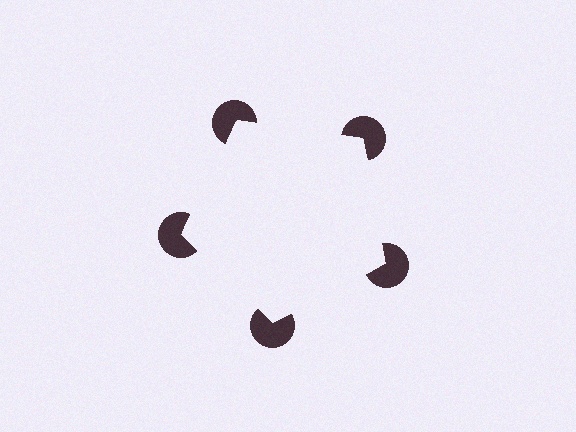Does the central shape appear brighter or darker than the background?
It typically appears slightly brighter than the background, even though no actual brightness change is drawn.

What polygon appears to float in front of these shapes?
An illusory pentagon — its edges are inferred from the aligned wedge cuts in the pac-man discs, not physically drawn.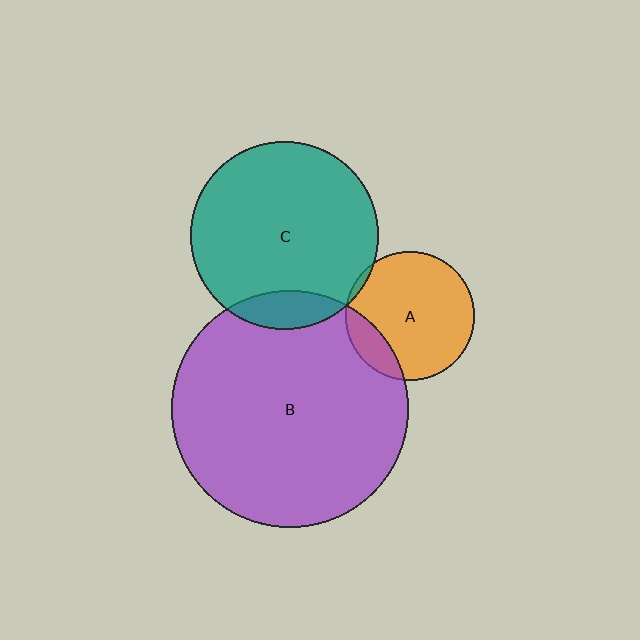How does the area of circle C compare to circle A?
Approximately 2.1 times.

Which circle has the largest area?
Circle B (purple).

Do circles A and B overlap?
Yes.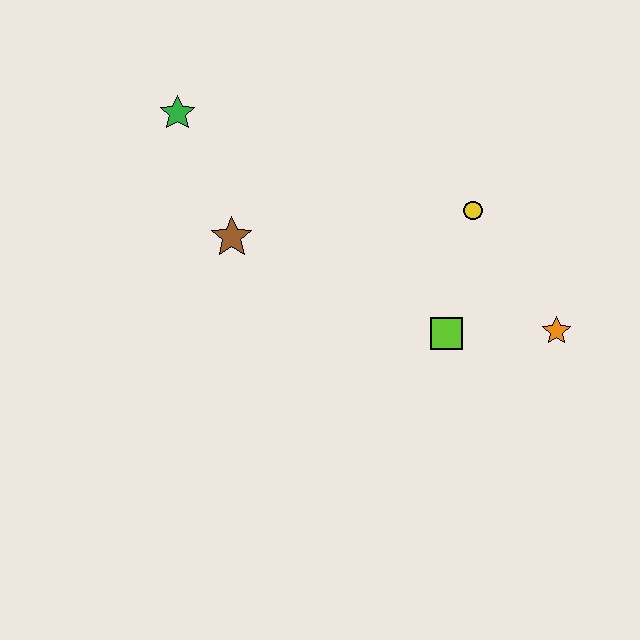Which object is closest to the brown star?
The green star is closest to the brown star.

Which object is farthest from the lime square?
The green star is farthest from the lime square.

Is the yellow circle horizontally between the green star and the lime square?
No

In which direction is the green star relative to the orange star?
The green star is to the left of the orange star.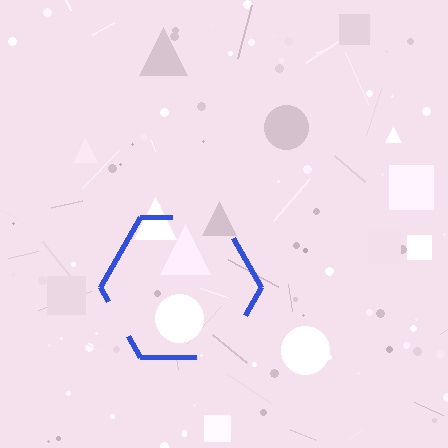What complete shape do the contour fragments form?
The contour fragments form a hexagon.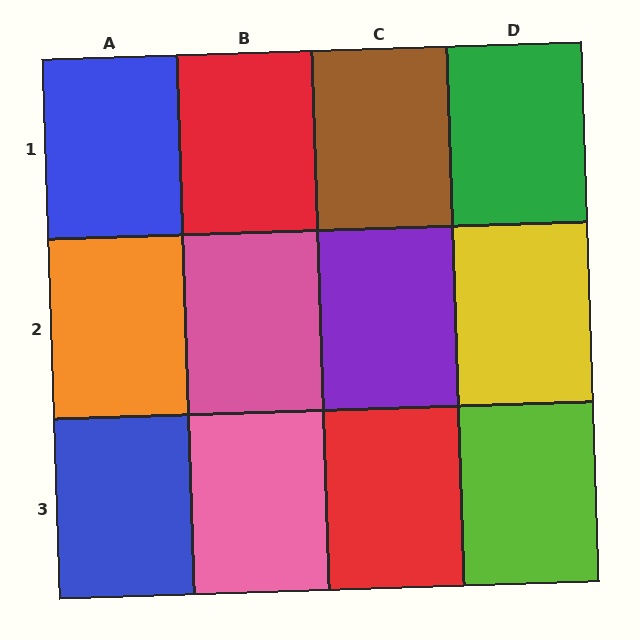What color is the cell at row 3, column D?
Lime.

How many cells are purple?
1 cell is purple.